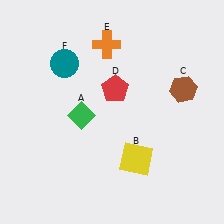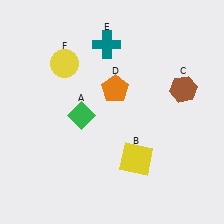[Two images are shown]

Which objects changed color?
D changed from red to orange. E changed from orange to teal. F changed from teal to yellow.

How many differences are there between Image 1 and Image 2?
There are 3 differences between the two images.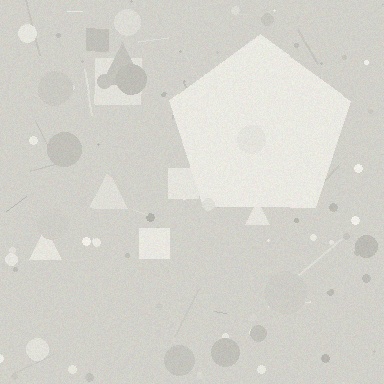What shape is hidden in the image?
A pentagon is hidden in the image.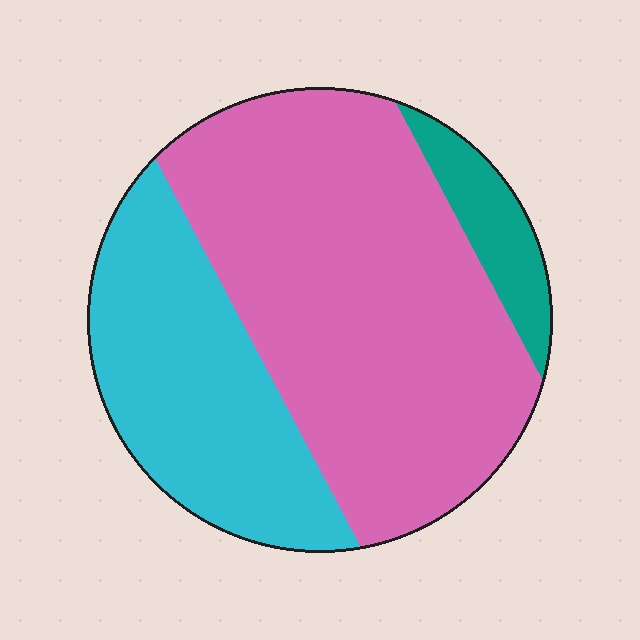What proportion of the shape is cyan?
Cyan covers roughly 30% of the shape.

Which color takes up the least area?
Teal, at roughly 10%.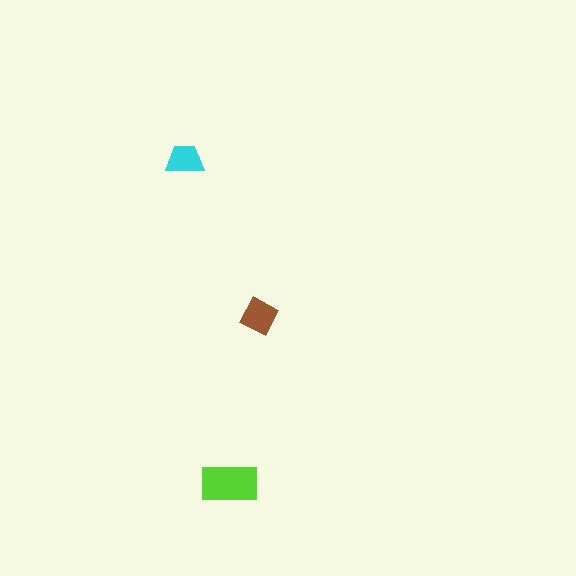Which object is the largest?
The lime rectangle.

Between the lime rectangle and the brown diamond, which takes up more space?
The lime rectangle.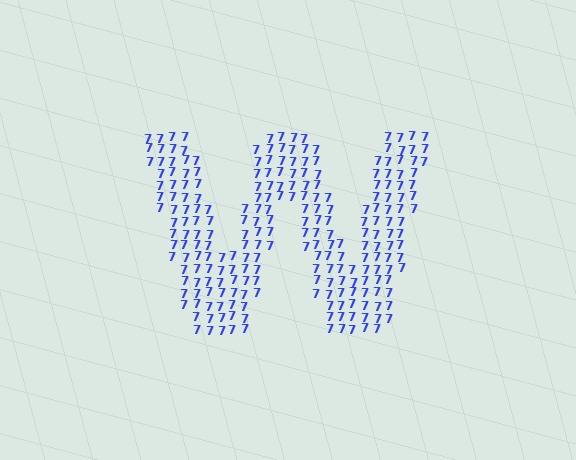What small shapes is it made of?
It is made of small digit 7's.